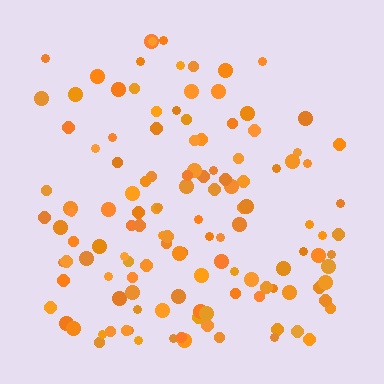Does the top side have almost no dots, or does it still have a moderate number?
Still a moderate number, just noticeably fewer than the bottom.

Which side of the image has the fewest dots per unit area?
The top.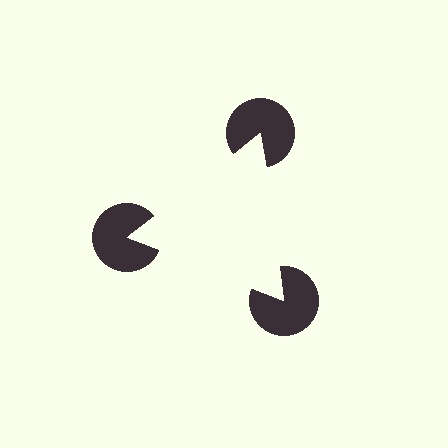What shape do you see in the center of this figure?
An illusory triangle — its edges are inferred from the aligned wedge cuts in the pac-man discs, not physically drawn.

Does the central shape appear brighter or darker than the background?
It typically appears slightly brighter than the background, even though no actual brightness change is drawn.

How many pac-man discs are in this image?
There are 3 — one at each vertex of the illusory triangle.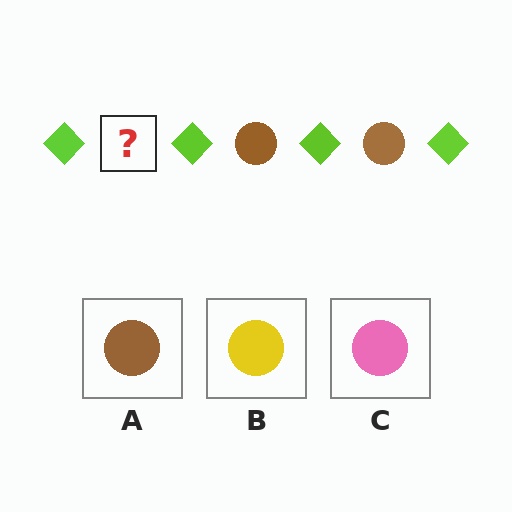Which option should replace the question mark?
Option A.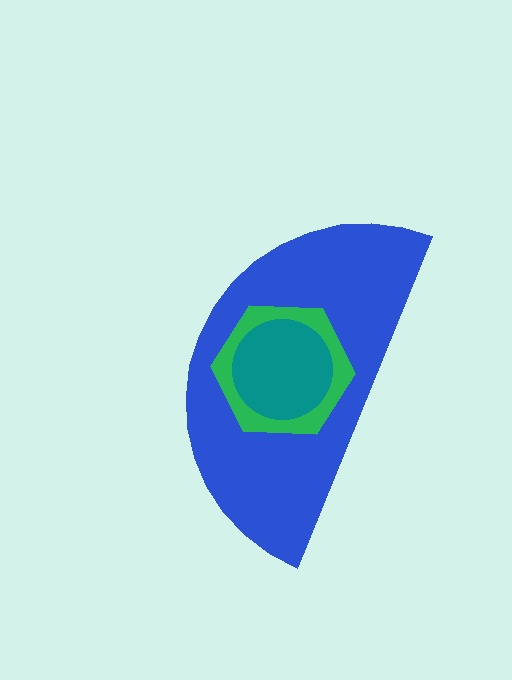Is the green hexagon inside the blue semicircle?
Yes.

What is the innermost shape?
The teal circle.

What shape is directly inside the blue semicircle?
The green hexagon.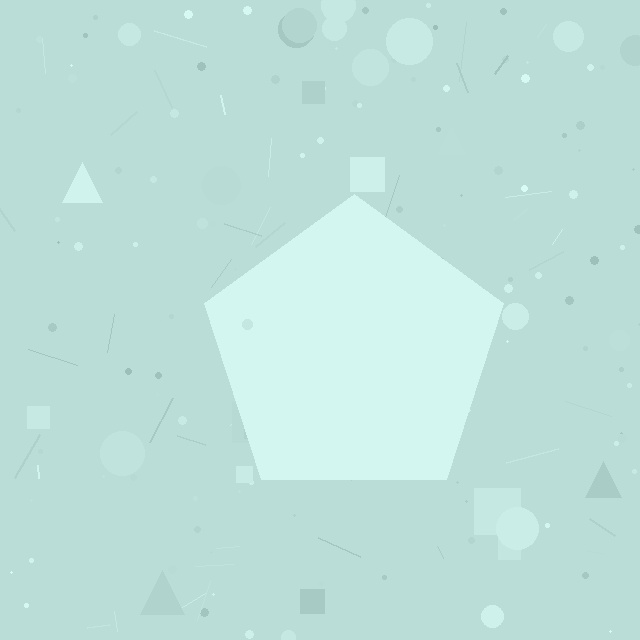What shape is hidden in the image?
A pentagon is hidden in the image.